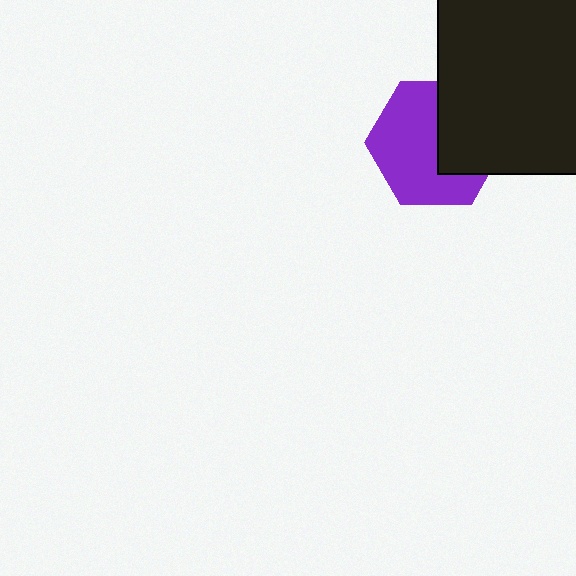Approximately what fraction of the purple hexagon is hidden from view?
Roughly 39% of the purple hexagon is hidden behind the black square.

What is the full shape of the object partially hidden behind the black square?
The partially hidden object is a purple hexagon.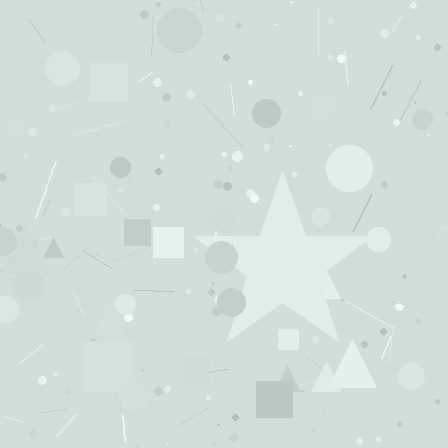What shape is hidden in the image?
A star is hidden in the image.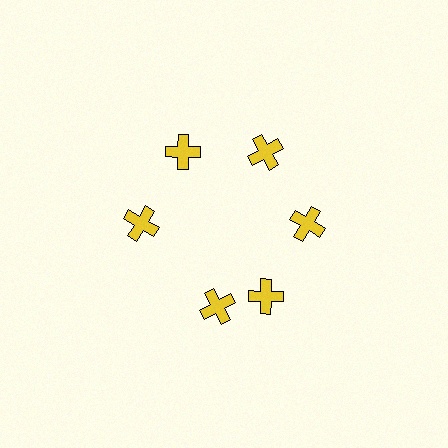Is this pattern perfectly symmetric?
No. The 6 yellow crosses are arranged in a ring, but one element near the 7 o'clock position is rotated out of alignment along the ring, breaking the 6-fold rotational symmetry.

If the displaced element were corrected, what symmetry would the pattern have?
It would have 6-fold rotational symmetry — the pattern would map onto itself every 60 degrees.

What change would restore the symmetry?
The symmetry would be restored by rotating it back into even spacing with its neighbors so that all 6 crosses sit at equal angles and equal distance from the center.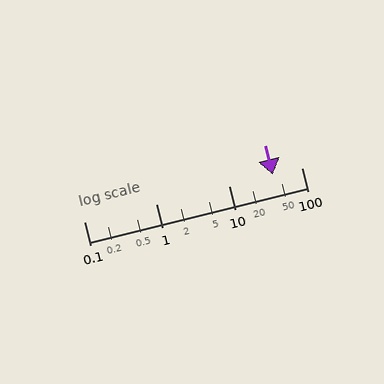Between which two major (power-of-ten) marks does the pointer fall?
The pointer is between 10 and 100.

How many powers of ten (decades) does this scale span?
The scale spans 3 decades, from 0.1 to 100.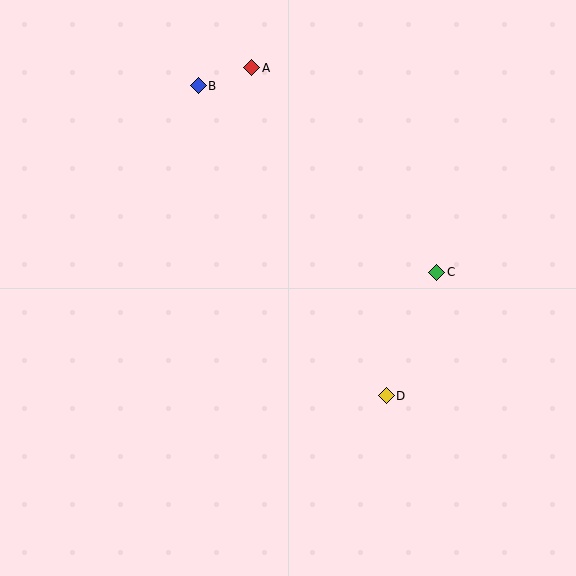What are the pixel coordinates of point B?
Point B is at (198, 86).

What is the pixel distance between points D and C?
The distance between D and C is 133 pixels.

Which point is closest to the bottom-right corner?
Point D is closest to the bottom-right corner.